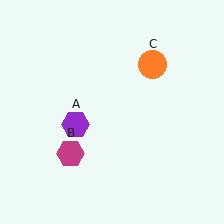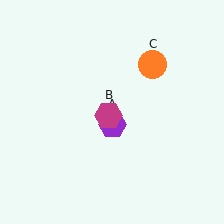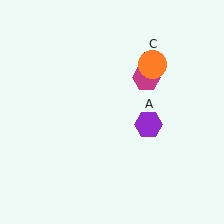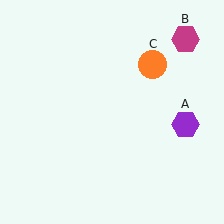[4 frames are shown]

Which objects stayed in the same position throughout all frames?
Orange circle (object C) remained stationary.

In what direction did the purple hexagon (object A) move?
The purple hexagon (object A) moved right.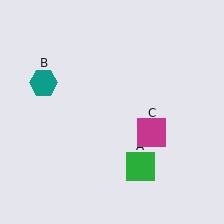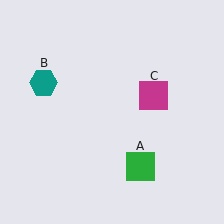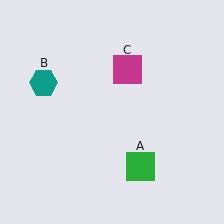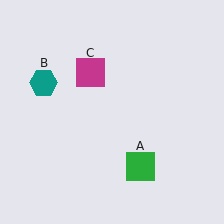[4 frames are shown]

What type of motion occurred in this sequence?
The magenta square (object C) rotated counterclockwise around the center of the scene.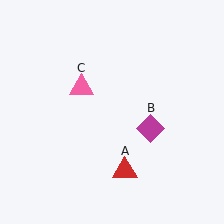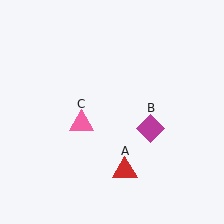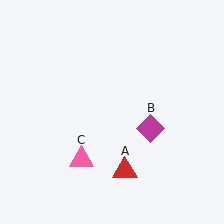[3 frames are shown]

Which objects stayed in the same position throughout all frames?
Red triangle (object A) and magenta diamond (object B) remained stationary.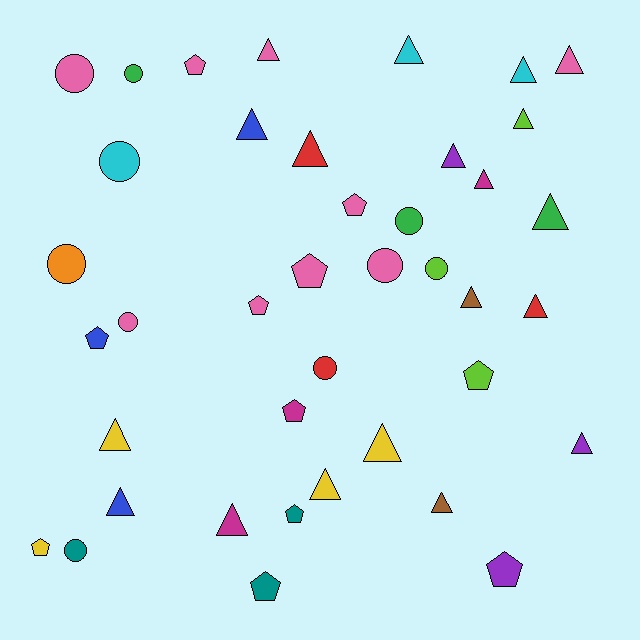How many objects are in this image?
There are 40 objects.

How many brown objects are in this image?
There are 2 brown objects.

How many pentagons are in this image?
There are 11 pentagons.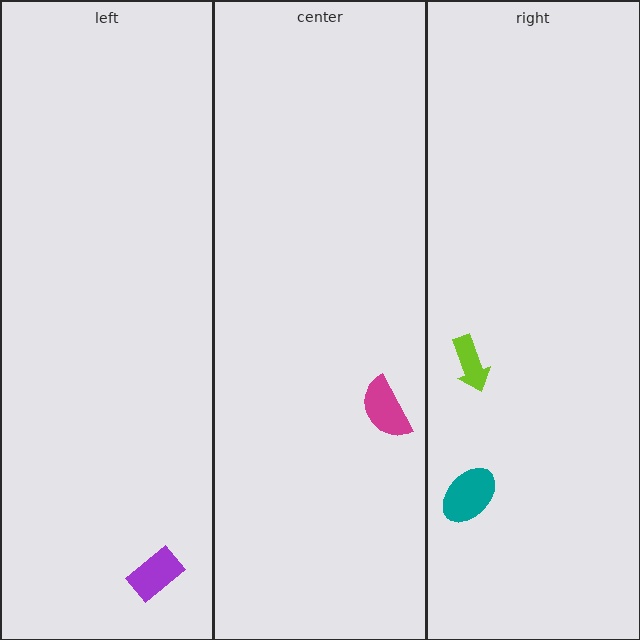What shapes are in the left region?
The purple rectangle.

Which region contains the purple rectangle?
The left region.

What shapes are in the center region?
The magenta semicircle.